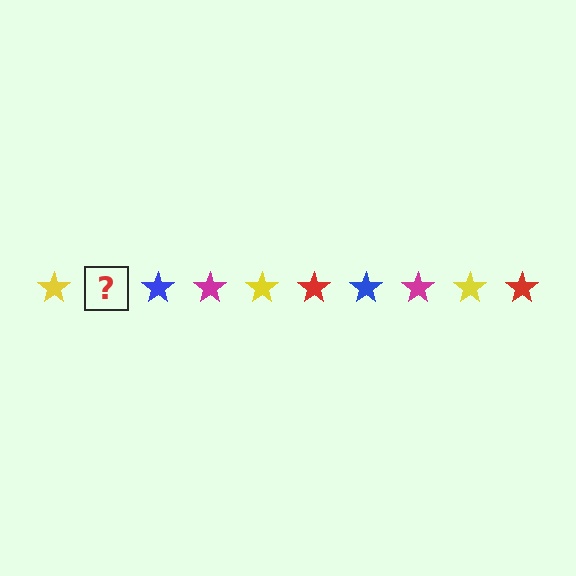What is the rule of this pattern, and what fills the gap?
The rule is that the pattern cycles through yellow, red, blue, magenta stars. The gap should be filled with a red star.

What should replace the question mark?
The question mark should be replaced with a red star.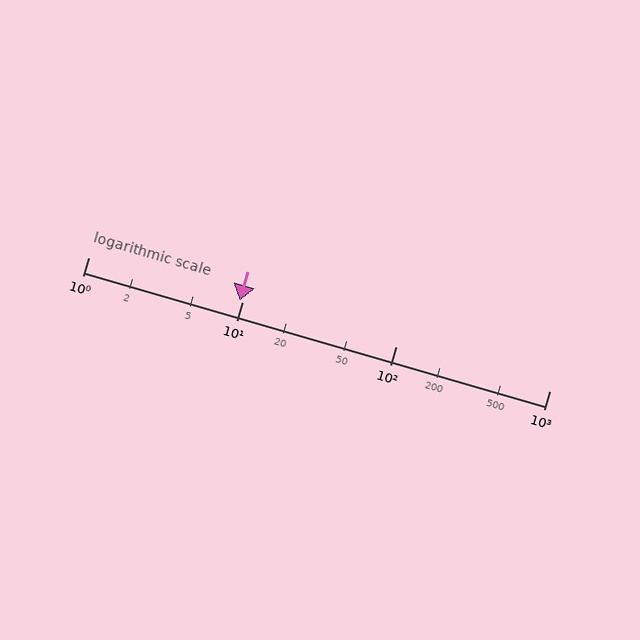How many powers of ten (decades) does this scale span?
The scale spans 3 decades, from 1 to 1000.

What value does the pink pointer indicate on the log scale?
The pointer indicates approximately 9.7.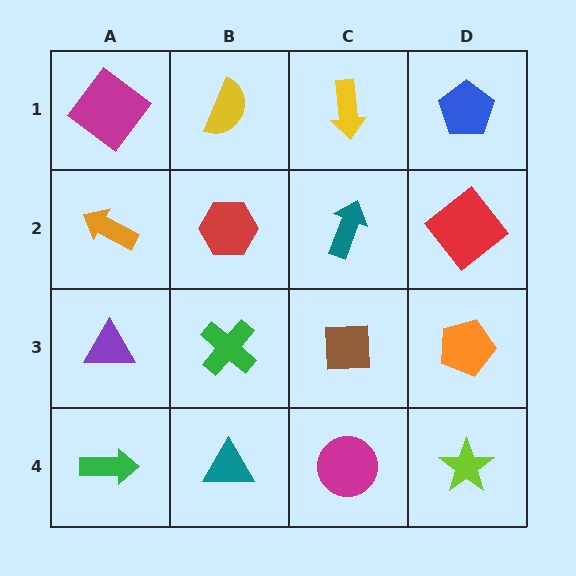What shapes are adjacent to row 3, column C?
A teal arrow (row 2, column C), a magenta circle (row 4, column C), a green cross (row 3, column B), an orange pentagon (row 3, column D).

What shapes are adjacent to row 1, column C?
A teal arrow (row 2, column C), a yellow semicircle (row 1, column B), a blue pentagon (row 1, column D).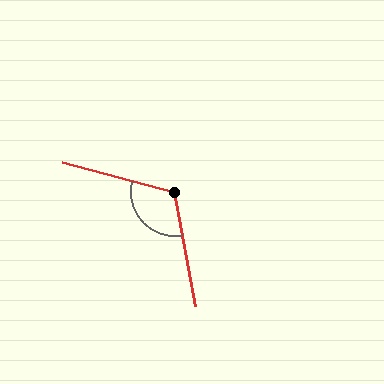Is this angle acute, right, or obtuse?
It is obtuse.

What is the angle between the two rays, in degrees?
Approximately 115 degrees.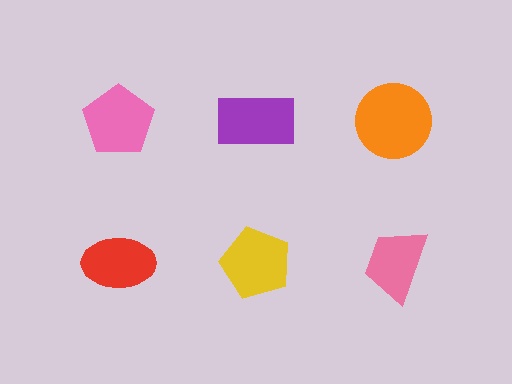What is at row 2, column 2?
A yellow pentagon.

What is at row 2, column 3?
A pink trapezoid.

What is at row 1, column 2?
A purple rectangle.